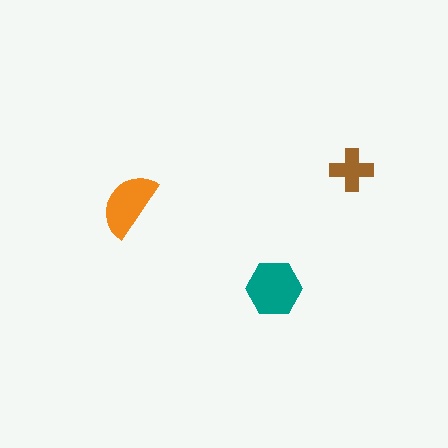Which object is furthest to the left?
The orange semicircle is leftmost.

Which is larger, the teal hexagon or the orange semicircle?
The teal hexagon.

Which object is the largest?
The teal hexagon.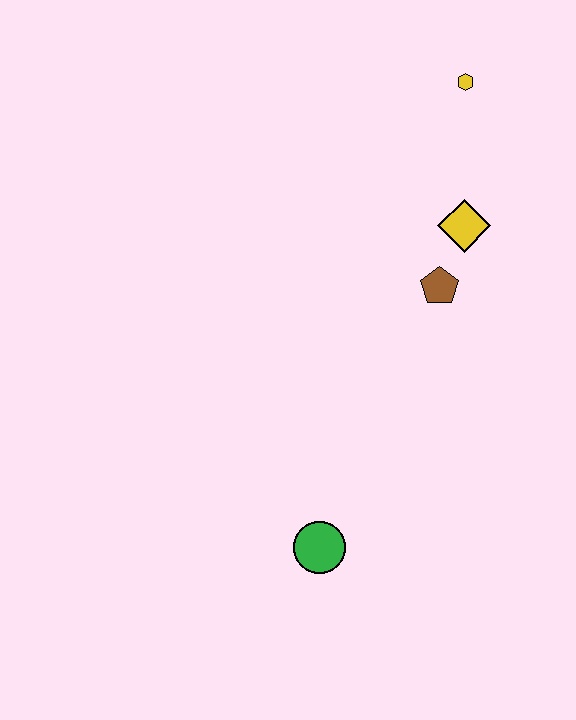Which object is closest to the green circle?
The brown pentagon is closest to the green circle.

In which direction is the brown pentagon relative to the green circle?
The brown pentagon is above the green circle.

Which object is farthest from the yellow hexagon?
The green circle is farthest from the yellow hexagon.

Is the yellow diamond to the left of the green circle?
No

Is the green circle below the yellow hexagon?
Yes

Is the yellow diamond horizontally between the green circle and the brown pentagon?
No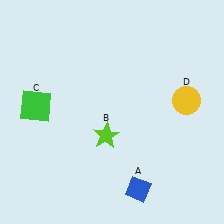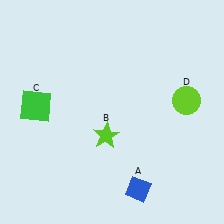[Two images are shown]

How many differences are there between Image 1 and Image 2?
There is 1 difference between the two images.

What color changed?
The circle (D) changed from yellow in Image 1 to lime in Image 2.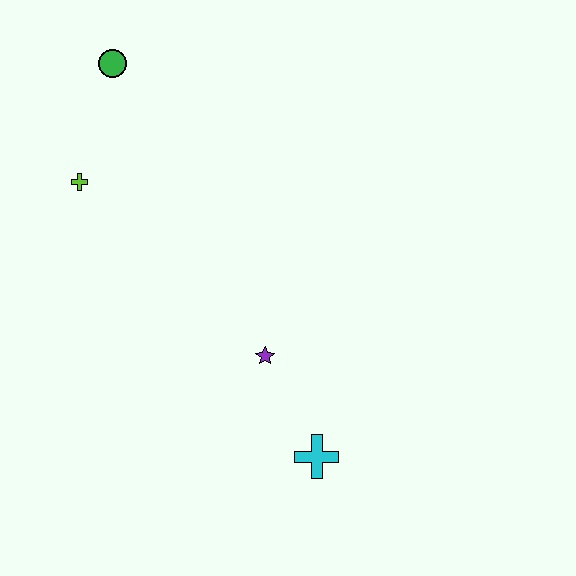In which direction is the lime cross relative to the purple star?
The lime cross is to the left of the purple star.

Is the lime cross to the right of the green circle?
No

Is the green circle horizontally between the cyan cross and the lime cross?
Yes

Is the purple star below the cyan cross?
No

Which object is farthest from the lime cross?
The cyan cross is farthest from the lime cross.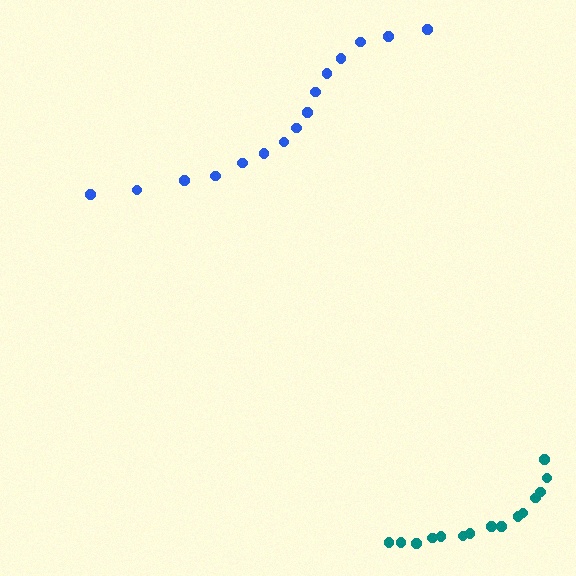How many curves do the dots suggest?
There are 2 distinct paths.